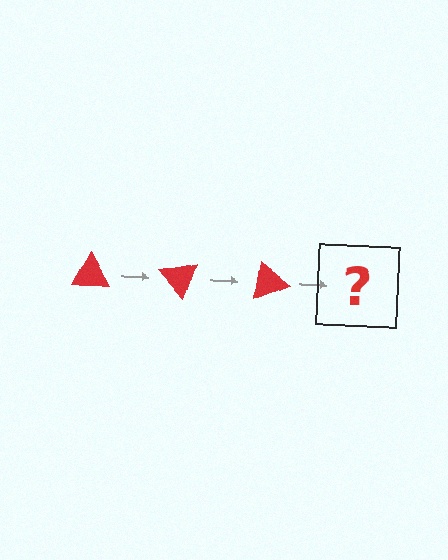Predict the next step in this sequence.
The next step is a red triangle rotated 150 degrees.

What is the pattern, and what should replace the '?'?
The pattern is that the triangle rotates 50 degrees each step. The '?' should be a red triangle rotated 150 degrees.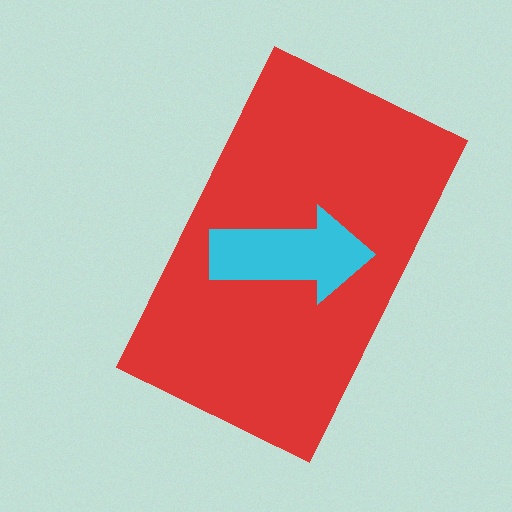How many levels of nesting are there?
2.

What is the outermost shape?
The red rectangle.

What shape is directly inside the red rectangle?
The cyan arrow.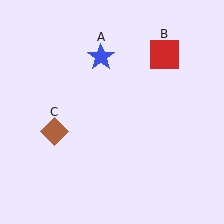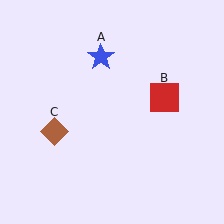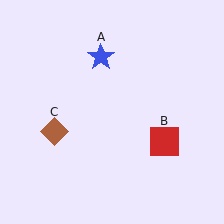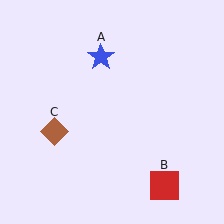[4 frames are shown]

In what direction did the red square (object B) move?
The red square (object B) moved down.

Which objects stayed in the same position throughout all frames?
Blue star (object A) and brown diamond (object C) remained stationary.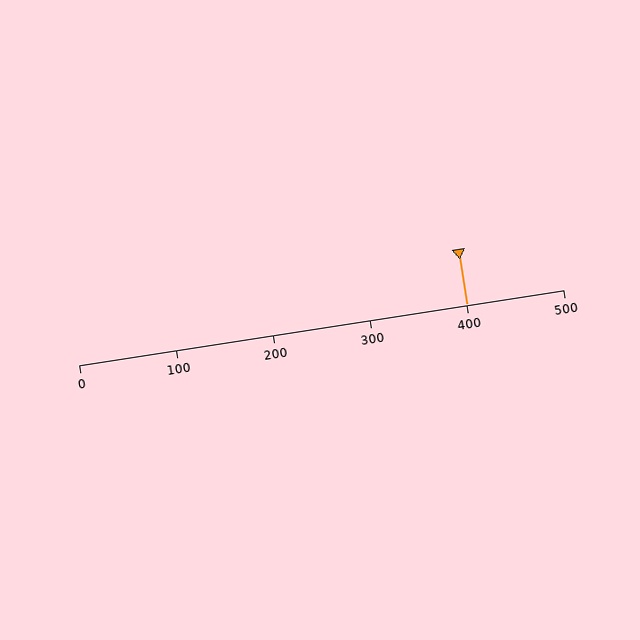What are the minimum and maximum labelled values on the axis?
The axis runs from 0 to 500.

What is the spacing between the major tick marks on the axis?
The major ticks are spaced 100 apart.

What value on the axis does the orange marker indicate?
The marker indicates approximately 400.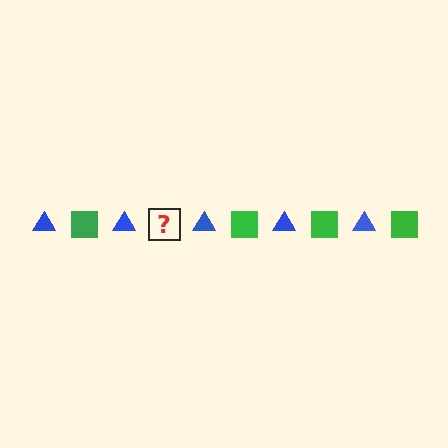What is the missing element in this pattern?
The missing element is a green square.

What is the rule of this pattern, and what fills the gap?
The rule is that the pattern alternates between blue triangle and green square. The gap should be filled with a green square.